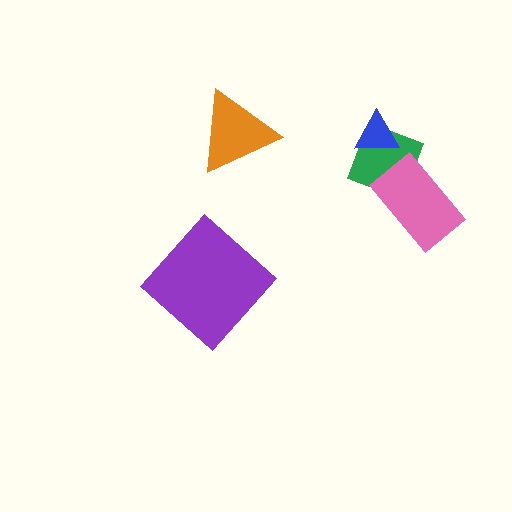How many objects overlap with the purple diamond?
0 objects overlap with the purple diamond.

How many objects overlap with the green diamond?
2 objects overlap with the green diamond.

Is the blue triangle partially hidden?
No, no other shape covers it.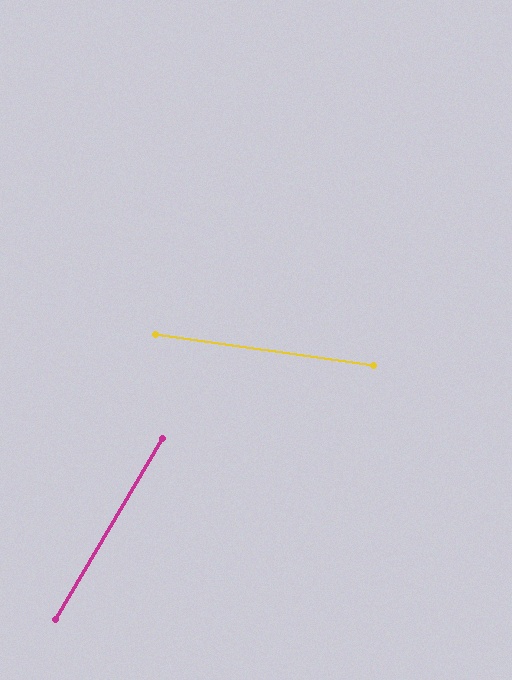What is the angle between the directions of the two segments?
Approximately 68 degrees.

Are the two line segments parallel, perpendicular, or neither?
Neither parallel nor perpendicular — they differ by about 68°.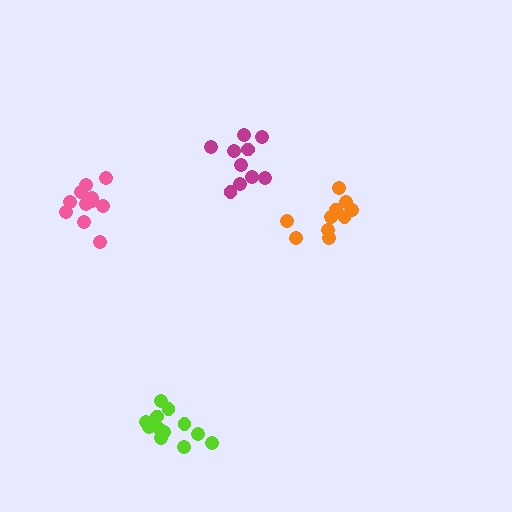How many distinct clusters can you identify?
There are 4 distinct clusters.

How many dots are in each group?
Group 1: 13 dots, Group 2: 10 dots, Group 3: 10 dots, Group 4: 11 dots (44 total).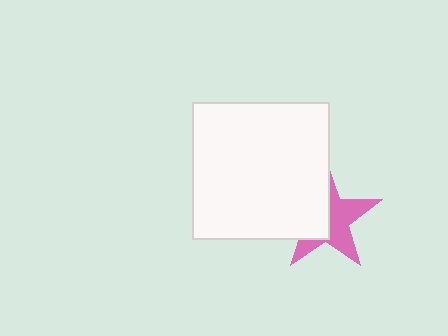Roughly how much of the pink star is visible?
About half of it is visible (roughly 53%).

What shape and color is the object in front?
The object in front is a white square.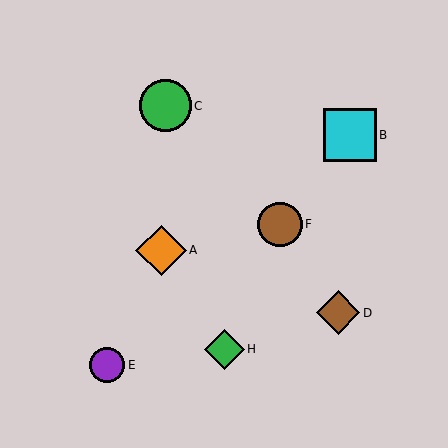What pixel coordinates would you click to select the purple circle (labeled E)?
Click at (107, 365) to select the purple circle E.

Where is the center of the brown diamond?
The center of the brown diamond is at (338, 313).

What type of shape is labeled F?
Shape F is a brown circle.